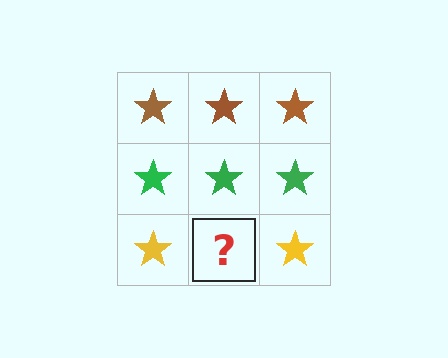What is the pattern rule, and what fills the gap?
The rule is that each row has a consistent color. The gap should be filled with a yellow star.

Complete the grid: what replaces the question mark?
The question mark should be replaced with a yellow star.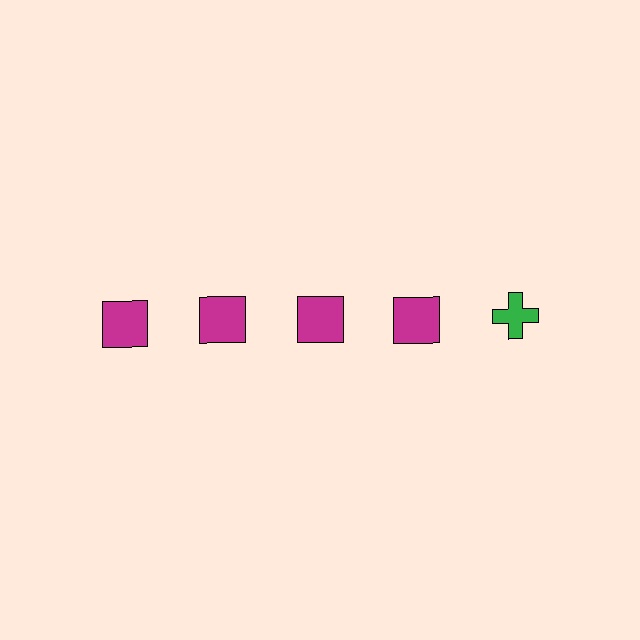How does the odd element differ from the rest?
It differs in both color (green instead of magenta) and shape (cross instead of square).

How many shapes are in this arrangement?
There are 5 shapes arranged in a grid pattern.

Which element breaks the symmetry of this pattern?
The green cross in the top row, rightmost column breaks the symmetry. All other shapes are magenta squares.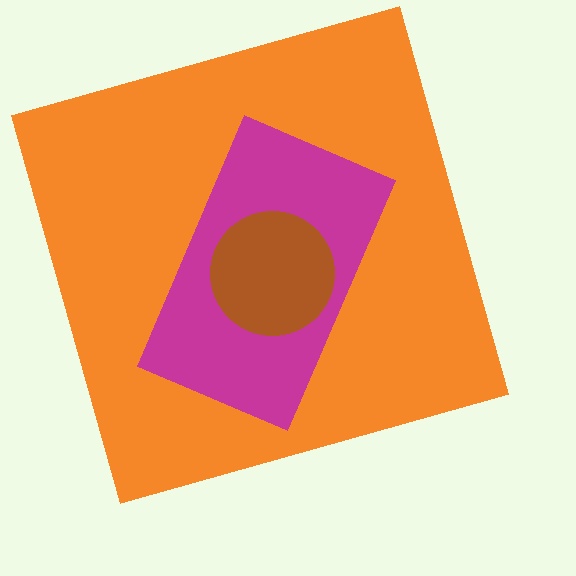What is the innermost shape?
The brown circle.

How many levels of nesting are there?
3.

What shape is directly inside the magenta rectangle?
The brown circle.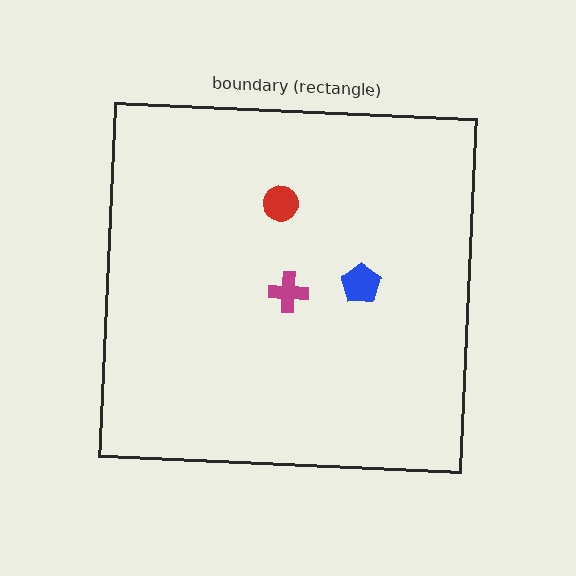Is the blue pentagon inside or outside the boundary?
Inside.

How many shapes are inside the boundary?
3 inside, 0 outside.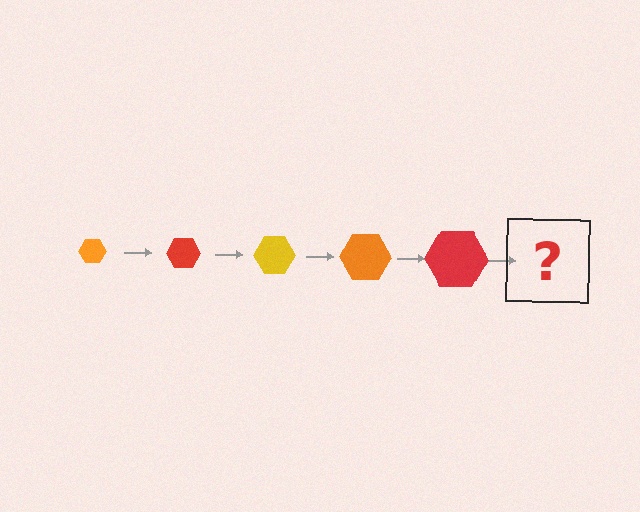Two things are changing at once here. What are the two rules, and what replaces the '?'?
The two rules are that the hexagon grows larger each step and the color cycles through orange, red, and yellow. The '?' should be a yellow hexagon, larger than the previous one.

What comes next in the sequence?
The next element should be a yellow hexagon, larger than the previous one.